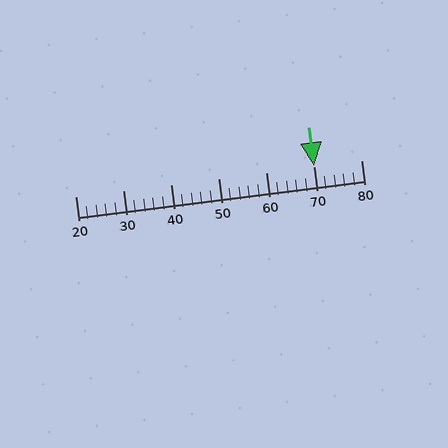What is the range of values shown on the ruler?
The ruler shows values from 20 to 80.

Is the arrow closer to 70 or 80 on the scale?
The arrow is closer to 70.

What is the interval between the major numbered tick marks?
The major tick marks are spaced 10 units apart.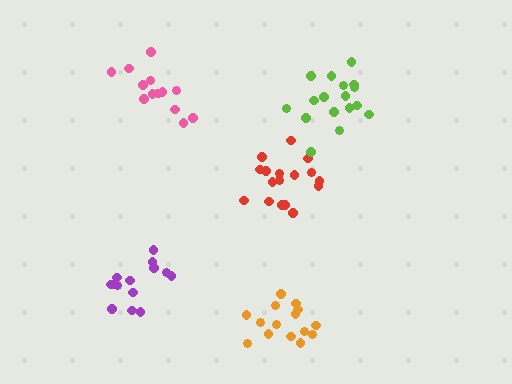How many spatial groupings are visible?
There are 5 spatial groupings.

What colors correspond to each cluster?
The clusters are colored: pink, red, lime, orange, purple.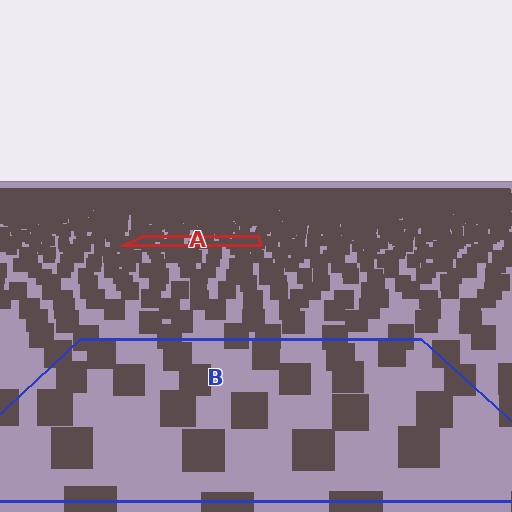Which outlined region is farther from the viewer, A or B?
Region A is farther from the viewer — the texture elements inside it appear smaller and more densely packed.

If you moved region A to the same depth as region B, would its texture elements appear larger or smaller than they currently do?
They would appear larger. At a closer depth, the same texture elements are projected at a bigger on-screen size.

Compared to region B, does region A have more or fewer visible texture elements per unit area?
Region A has more texture elements per unit area — they are packed more densely because it is farther away.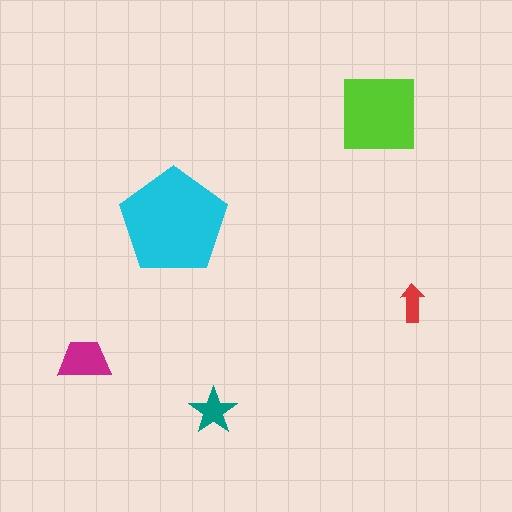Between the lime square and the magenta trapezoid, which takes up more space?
The lime square.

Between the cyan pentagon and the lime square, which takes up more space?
The cyan pentagon.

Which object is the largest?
The cyan pentagon.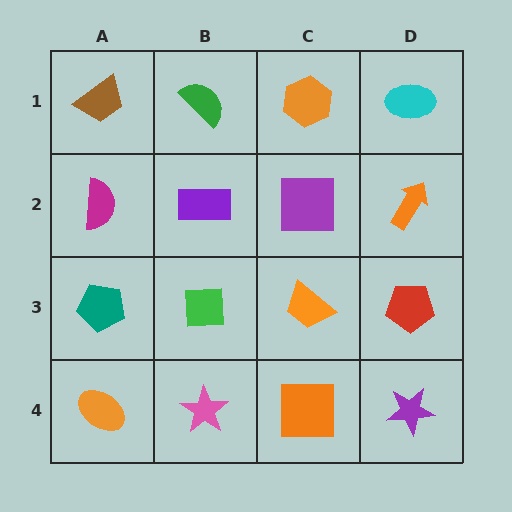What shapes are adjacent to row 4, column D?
A red pentagon (row 3, column D), an orange square (row 4, column C).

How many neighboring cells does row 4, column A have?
2.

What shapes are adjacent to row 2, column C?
An orange hexagon (row 1, column C), an orange trapezoid (row 3, column C), a purple rectangle (row 2, column B), an orange arrow (row 2, column D).